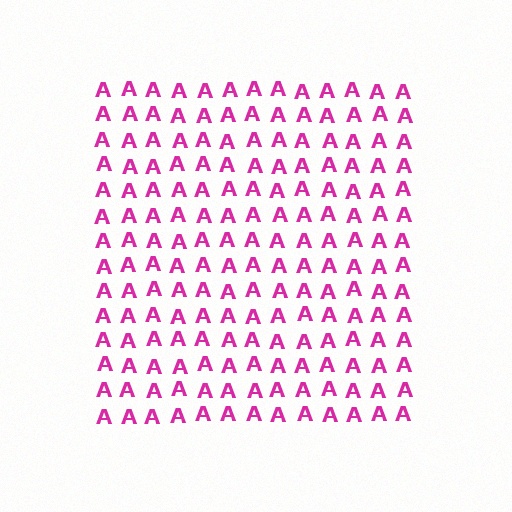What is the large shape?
The large shape is a square.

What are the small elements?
The small elements are letter A's.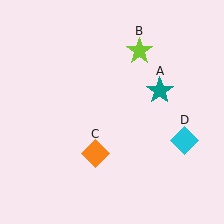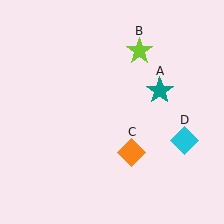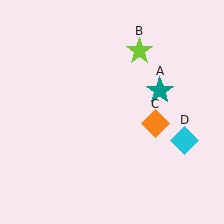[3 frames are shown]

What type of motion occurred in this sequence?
The orange diamond (object C) rotated counterclockwise around the center of the scene.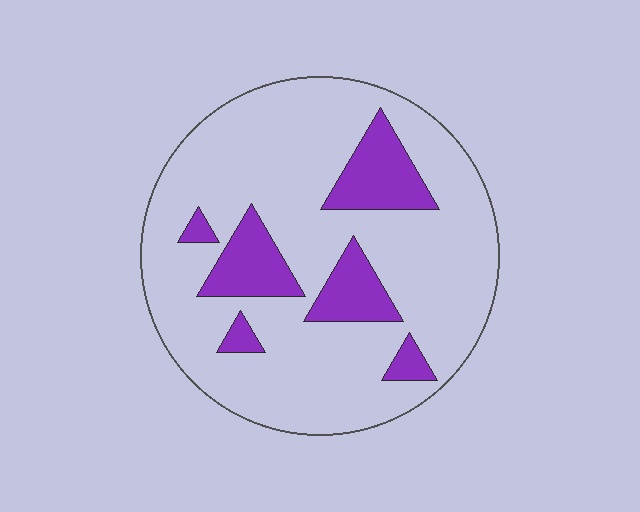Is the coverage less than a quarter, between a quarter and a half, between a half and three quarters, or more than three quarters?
Less than a quarter.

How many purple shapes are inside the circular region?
6.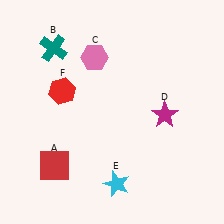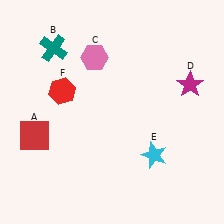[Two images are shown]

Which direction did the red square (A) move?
The red square (A) moved up.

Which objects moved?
The objects that moved are: the red square (A), the magenta star (D), the cyan star (E).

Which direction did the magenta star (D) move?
The magenta star (D) moved up.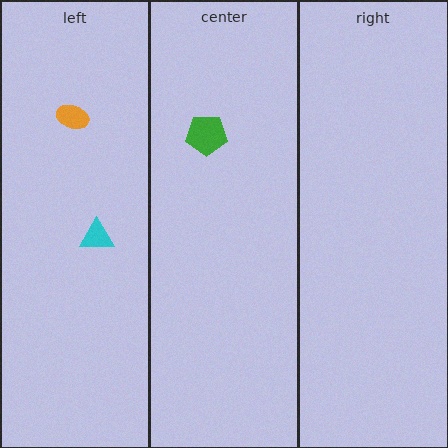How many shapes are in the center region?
1.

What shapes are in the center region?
The green pentagon.